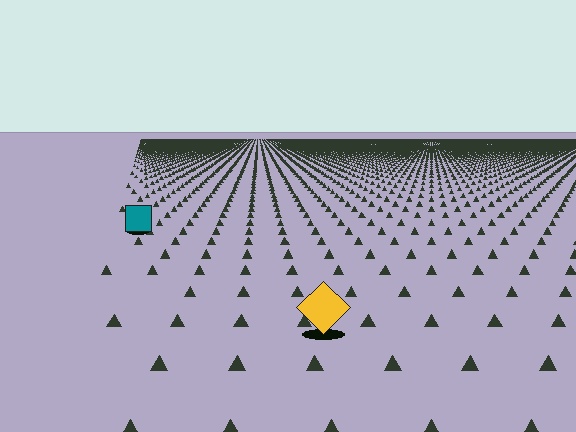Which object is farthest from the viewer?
The teal square is farthest from the viewer. It appears smaller and the ground texture around it is denser.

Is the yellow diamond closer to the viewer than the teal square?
Yes. The yellow diamond is closer — you can tell from the texture gradient: the ground texture is coarser near it.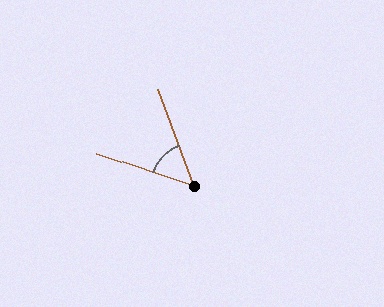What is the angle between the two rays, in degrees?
Approximately 51 degrees.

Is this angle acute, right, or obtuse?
It is acute.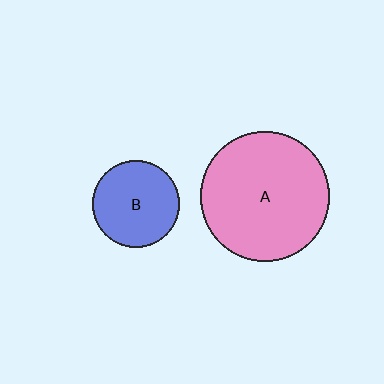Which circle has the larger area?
Circle A (pink).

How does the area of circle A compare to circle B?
Approximately 2.2 times.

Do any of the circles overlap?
No, none of the circles overlap.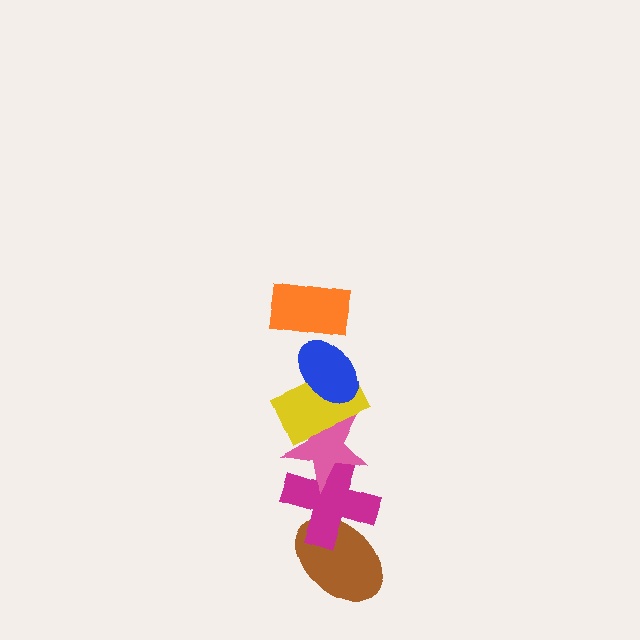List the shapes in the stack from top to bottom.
From top to bottom: the orange rectangle, the blue ellipse, the yellow rectangle, the pink star, the magenta cross, the brown ellipse.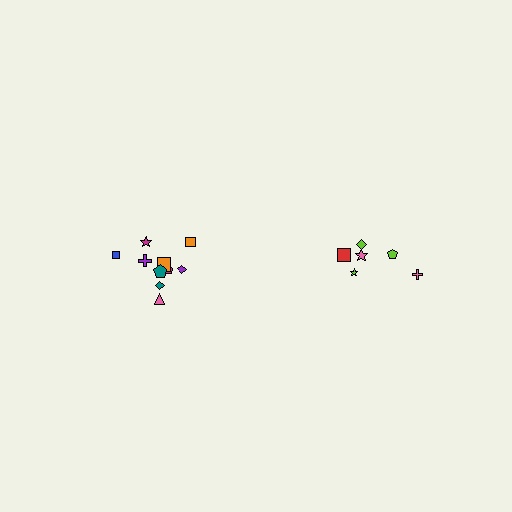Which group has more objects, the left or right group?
The left group.